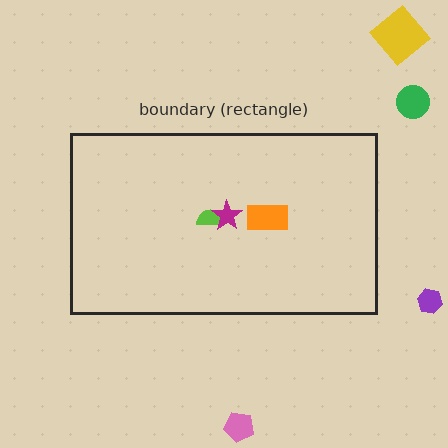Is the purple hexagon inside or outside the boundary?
Outside.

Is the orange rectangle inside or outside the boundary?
Inside.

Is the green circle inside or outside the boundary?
Outside.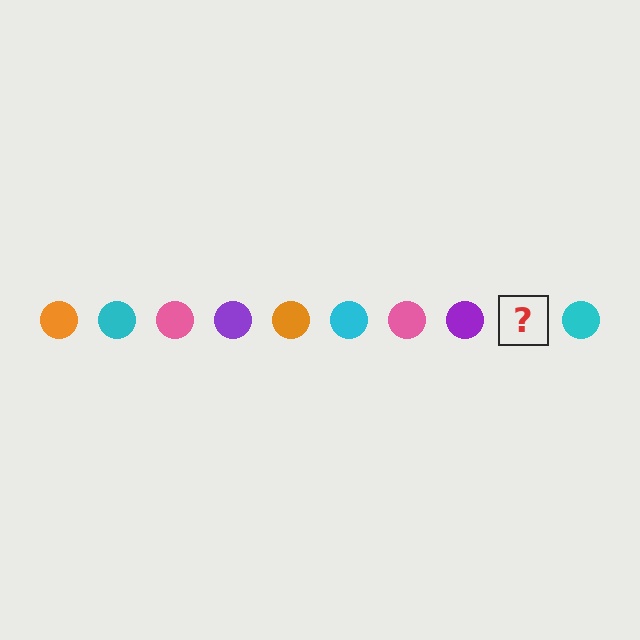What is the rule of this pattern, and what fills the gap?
The rule is that the pattern cycles through orange, cyan, pink, purple circles. The gap should be filled with an orange circle.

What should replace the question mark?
The question mark should be replaced with an orange circle.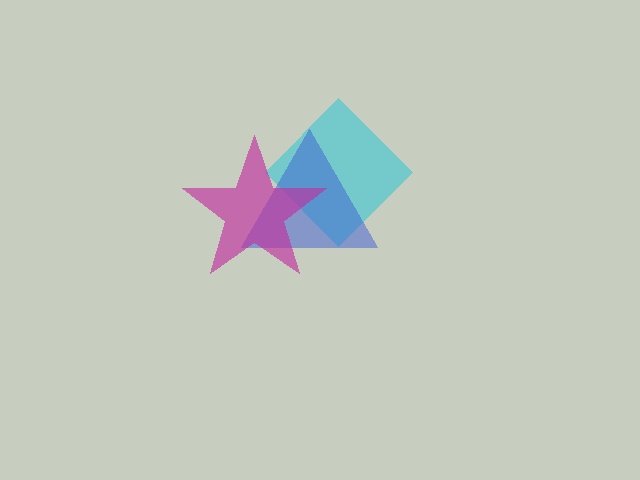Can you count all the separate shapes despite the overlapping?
Yes, there are 3 separate shapes.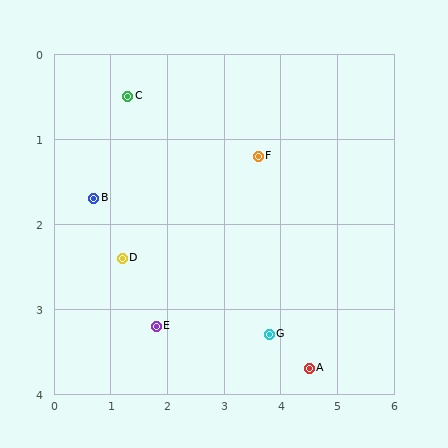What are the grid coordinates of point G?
Point G is at approximately (3.8, 3.3).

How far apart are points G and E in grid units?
Points G and E are about 2.0 grid units apart.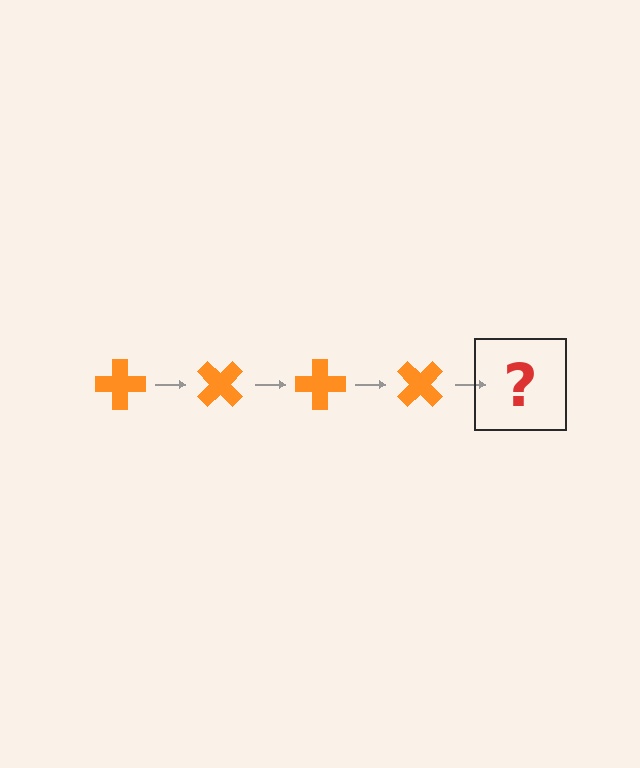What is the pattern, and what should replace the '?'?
The pattern is that the cross rotates 45 degrees each step. The '?' should be an orange cross rotated 180 degrees.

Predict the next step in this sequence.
The next step is an orange cross rotated 180 degrees.